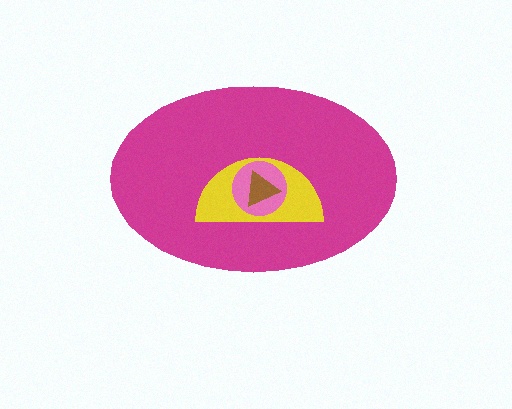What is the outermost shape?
The magenta ellipse.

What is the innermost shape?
The brown triangle.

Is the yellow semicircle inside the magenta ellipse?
Yes.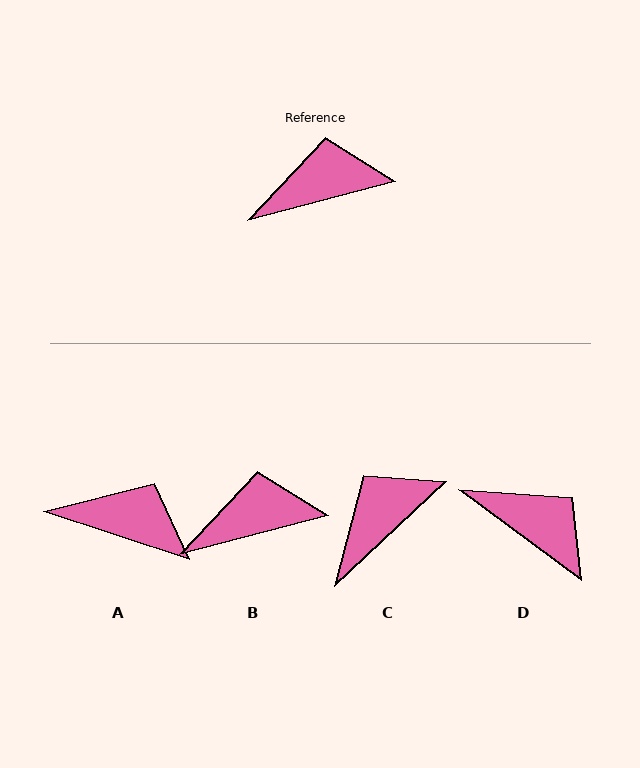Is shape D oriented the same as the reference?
No, it is off by about 51 degrees.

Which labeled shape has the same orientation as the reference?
B.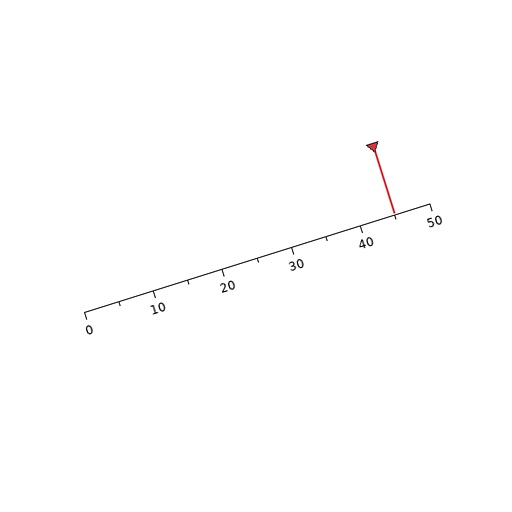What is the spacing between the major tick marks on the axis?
The major ticks are spaced 10 apart.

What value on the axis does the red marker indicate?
The marker indicates approximately 45.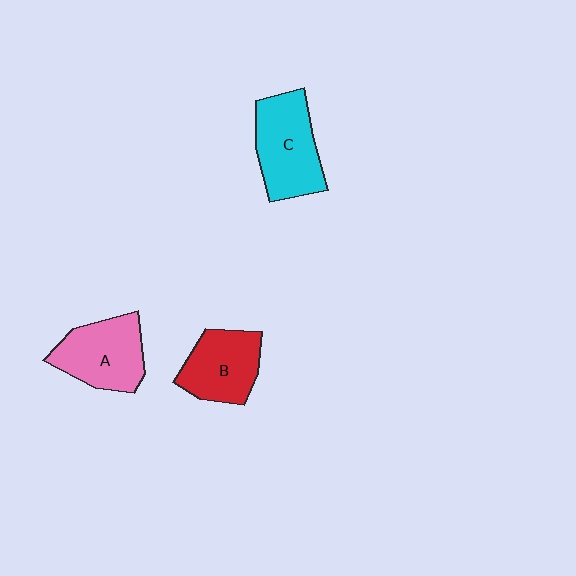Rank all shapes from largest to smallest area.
From largest to smallest: C (cyan), A (pink), B (red).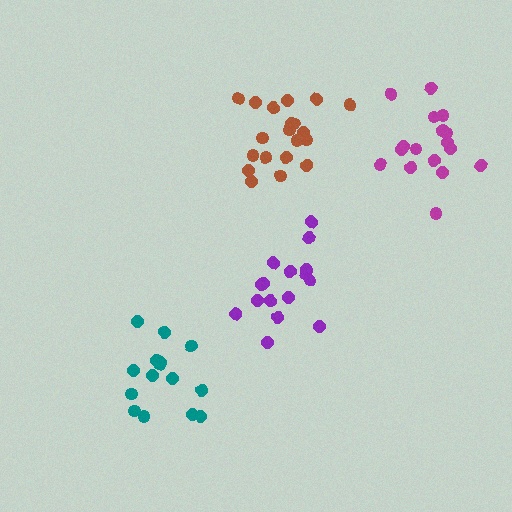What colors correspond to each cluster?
The clusters are colored: brown, purple, magenta, teal.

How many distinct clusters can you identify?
There are 4 distinct clusters.